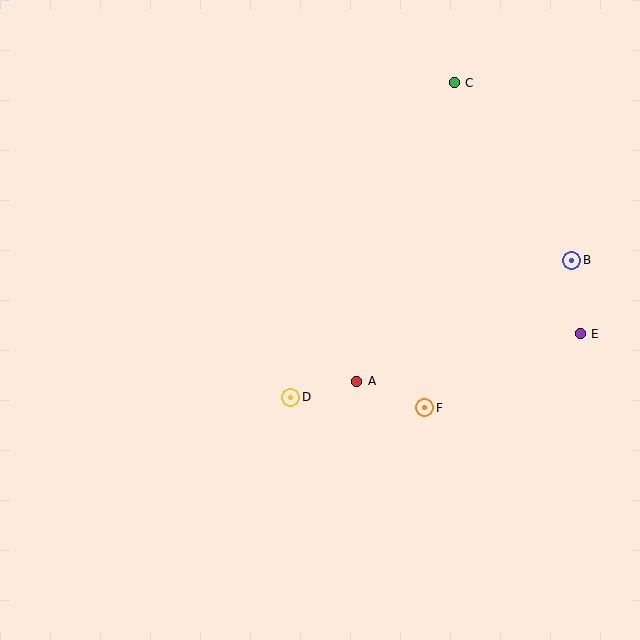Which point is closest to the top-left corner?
Point C is closest to the top-left corner.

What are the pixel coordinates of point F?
Point F is at (425, 408).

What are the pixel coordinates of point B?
Point B is at (572, 260).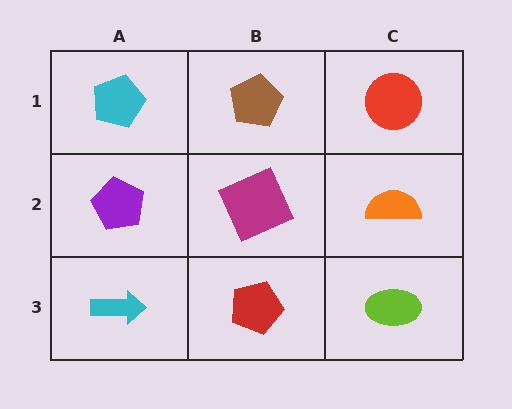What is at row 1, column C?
A red circle.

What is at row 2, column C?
An orange semicircle.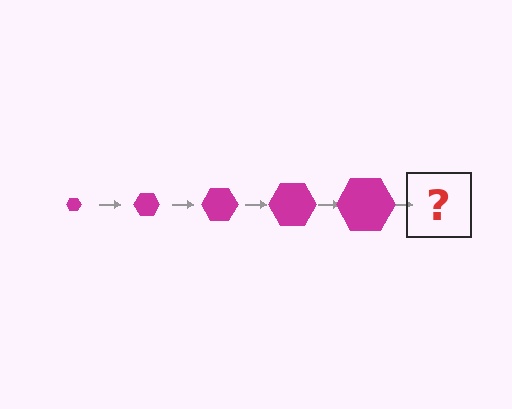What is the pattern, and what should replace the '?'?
The pattern is that the hexagon gets progressively larger each step. The '?' should be a magenta hexagon, larger than the previous one.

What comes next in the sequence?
The next element should be a magenta hexagon, larger than the previous one.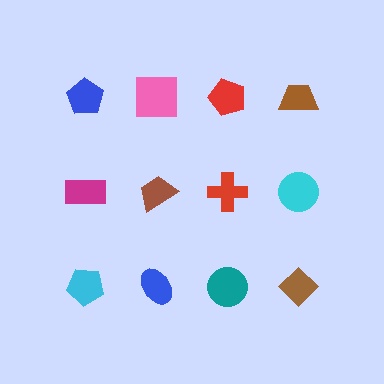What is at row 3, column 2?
A blue ellipse.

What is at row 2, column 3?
A red cross.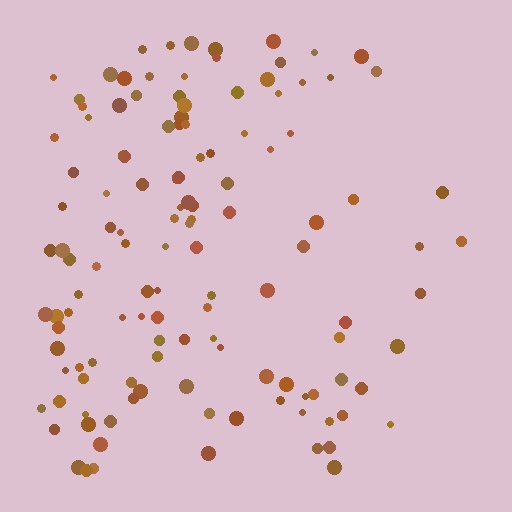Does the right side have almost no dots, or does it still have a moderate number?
Still a moderate number, just noticeably fewer than the left.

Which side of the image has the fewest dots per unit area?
The right.